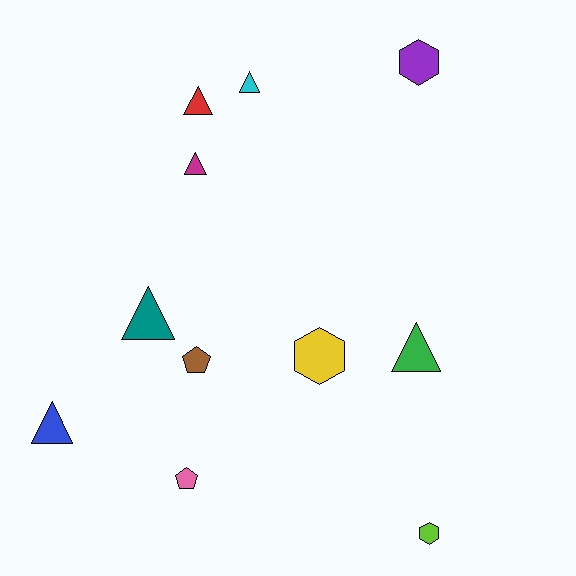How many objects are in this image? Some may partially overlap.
There are 11 objects.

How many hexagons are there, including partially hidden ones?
There are 3 hexagons.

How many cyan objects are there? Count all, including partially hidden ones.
There is 1 cyan object.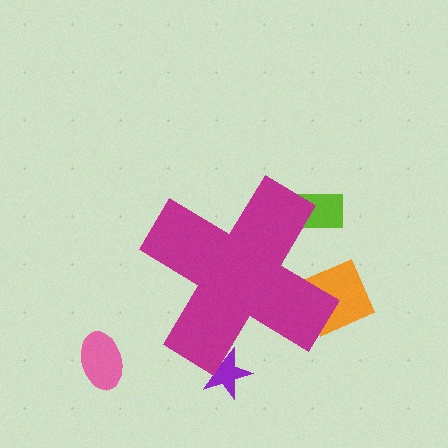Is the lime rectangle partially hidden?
Yes, the lime rectangle is partially hidden behind the magenta cross.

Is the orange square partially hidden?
Yes, the orange square is partially hidden behind the magenta cross.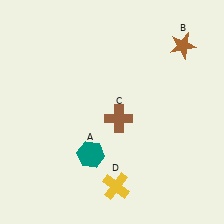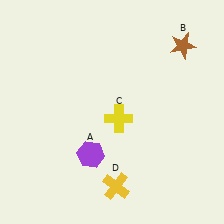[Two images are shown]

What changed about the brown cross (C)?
In Image 1, C is brown. In Image 2, it changed to yellow.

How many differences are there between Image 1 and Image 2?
There are 2 differences between the two images.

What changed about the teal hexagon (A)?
In Image 1, A is teal. In Image 2, it changed to purple.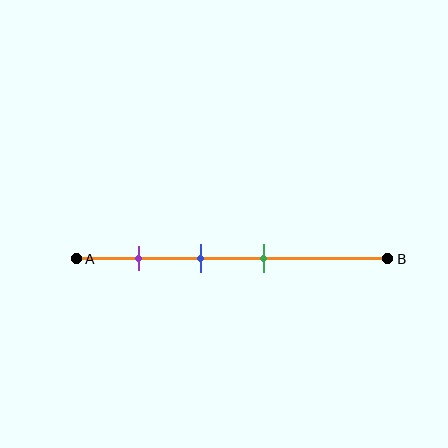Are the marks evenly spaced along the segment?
Yes, the marks are approximately evenly spaced.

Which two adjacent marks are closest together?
The blue and green marks are the closest adjacent pair.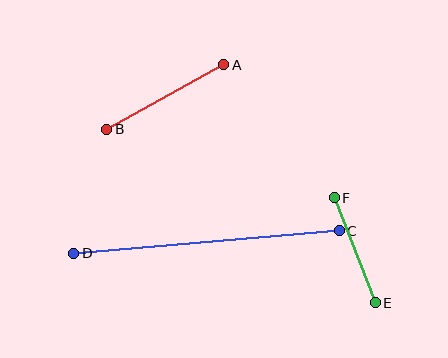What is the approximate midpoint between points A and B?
The midpoint is at approximately (165, 97) pixels.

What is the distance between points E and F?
The distance is approximately 113 pixels.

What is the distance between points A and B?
The distance is approximately 133 pixels.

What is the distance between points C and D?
The distance is approximately 266 pixels.